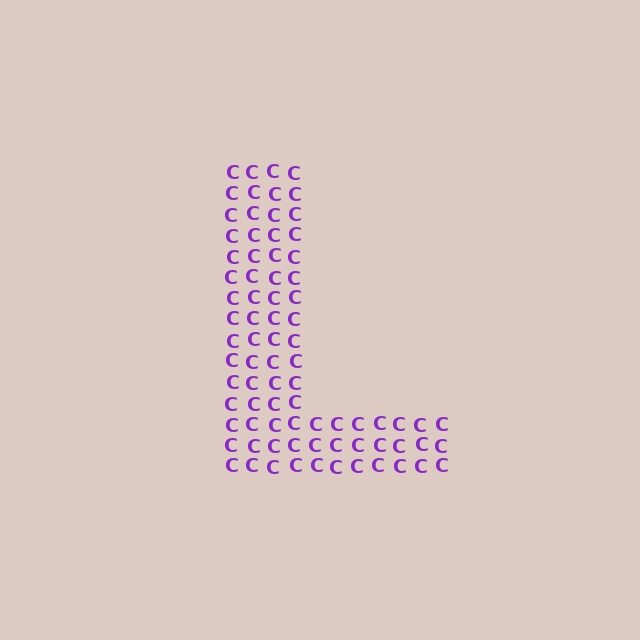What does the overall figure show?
The overall figure shows the letter L.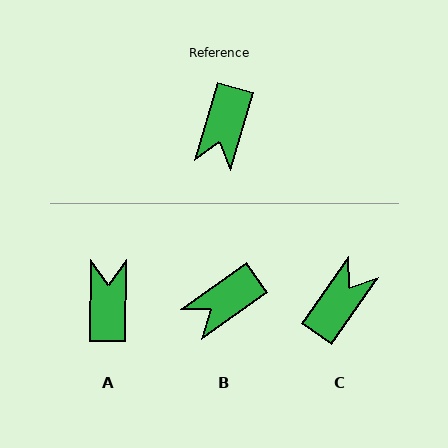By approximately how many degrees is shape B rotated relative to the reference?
Approximately 38 degrees clockwise.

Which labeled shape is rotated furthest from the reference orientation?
A, about 164 degrees away.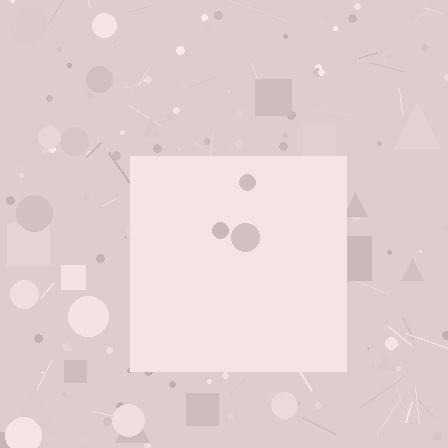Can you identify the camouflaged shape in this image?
The camouflaged shape is a square.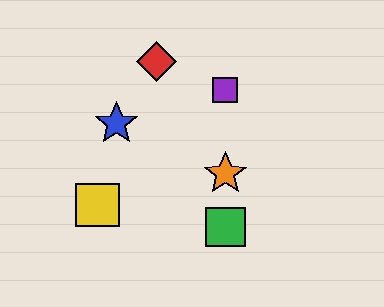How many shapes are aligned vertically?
3 shapes (the green square, the purple square, the orange star) are aligned vertically.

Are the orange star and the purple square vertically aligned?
Yes, both are at x≈225.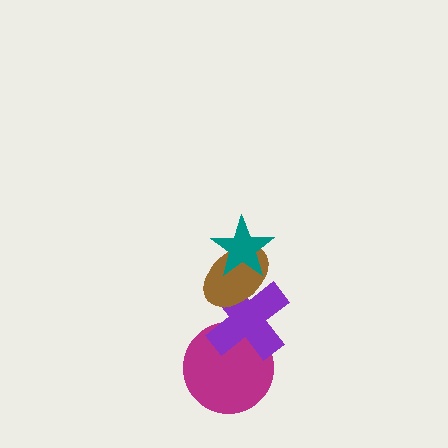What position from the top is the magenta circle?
The magenta circle is 4th from the top.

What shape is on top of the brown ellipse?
The teal star is on top of the brown ellipse.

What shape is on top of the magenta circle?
The purple cross is on top of the magenta circle.